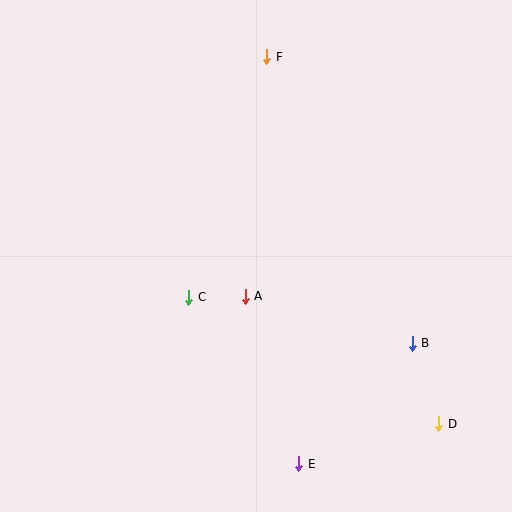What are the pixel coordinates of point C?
Point C is at (189, 297).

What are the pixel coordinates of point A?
Point A is at (245, 296).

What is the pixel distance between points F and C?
The distance between F and C is 253 pixels.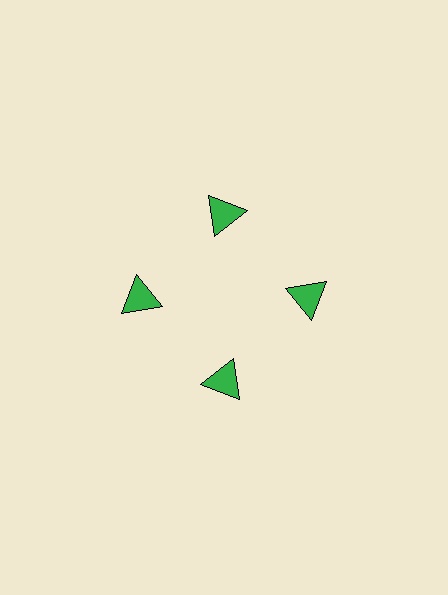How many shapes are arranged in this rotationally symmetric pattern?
There are 4 shapes, arranged in 4 groups of 1.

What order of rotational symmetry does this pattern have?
This pattern has 4-fold rotational symmetry.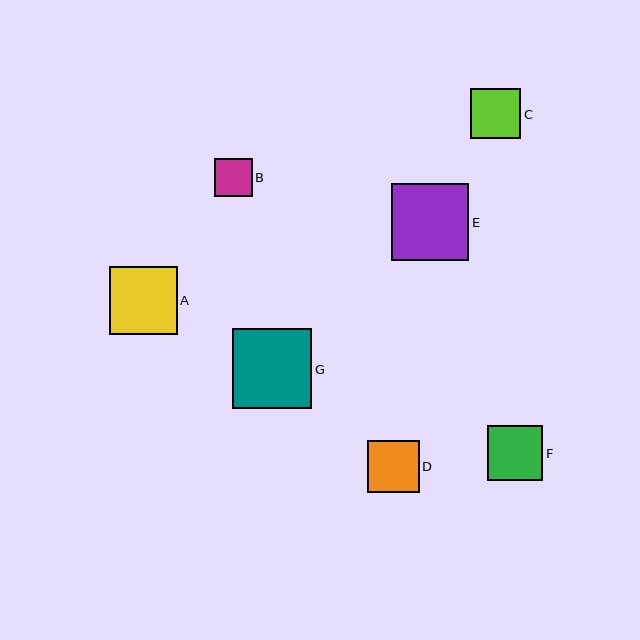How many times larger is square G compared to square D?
Square G is approximately 1.6 times the size of square D.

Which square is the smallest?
Square B is the smallest with a size of approximately 38 pixels.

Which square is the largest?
Square G is the largest with a size of approximately 80 pixels.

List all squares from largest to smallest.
From largest to smallest: G, E, A, F, D, C, B.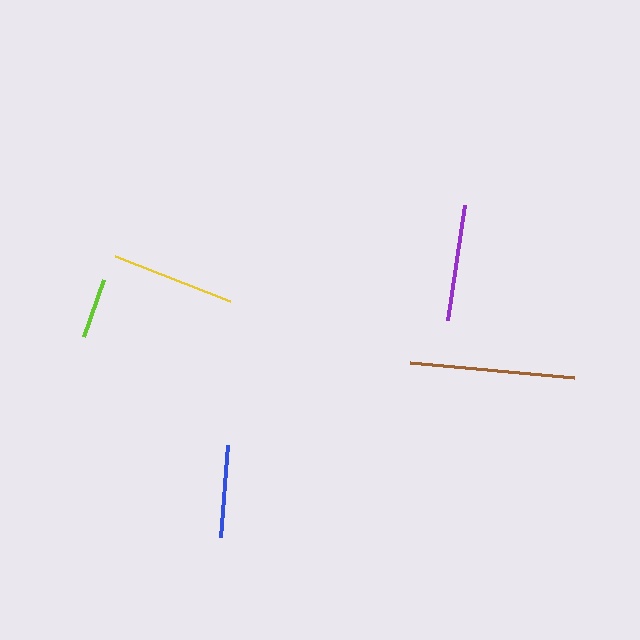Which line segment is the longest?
The brown line is the longest at approximately 164 pixels.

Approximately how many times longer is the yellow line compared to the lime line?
The yellow line is approximately 2.0 times the length of the lime line.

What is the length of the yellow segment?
The yellow segment is approximately 124 pixels long.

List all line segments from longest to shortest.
From longest to shortest: brown, yellow, purple, blue, lime.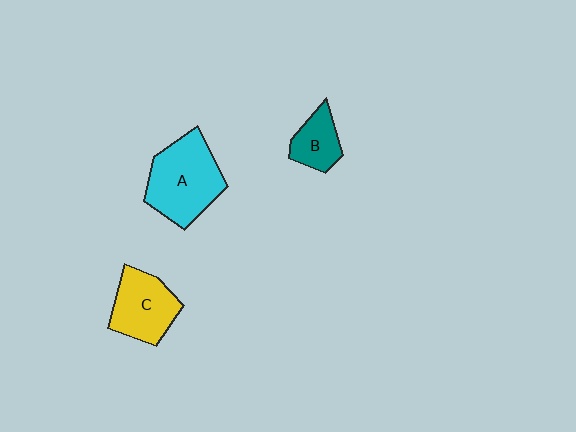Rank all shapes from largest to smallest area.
From largest to smallest: A (cyan), C (yellow), B (teal).